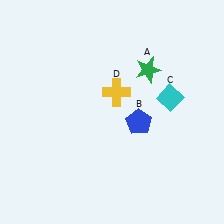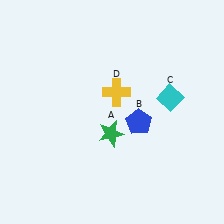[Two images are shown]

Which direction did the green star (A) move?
The green star (A) moved down.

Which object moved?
The green star (A) moved down.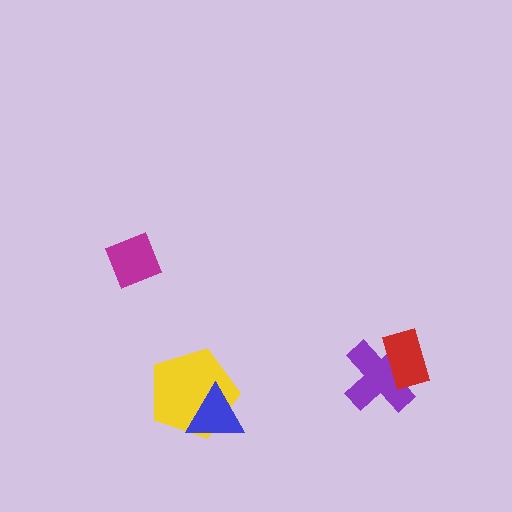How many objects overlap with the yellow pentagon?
1 object overlaps with the yellow pentagon.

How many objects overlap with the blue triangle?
1 object overlaps with the blue triangle.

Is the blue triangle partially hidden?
No, no other shape covers it.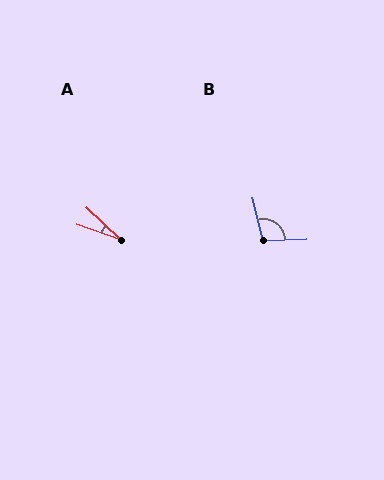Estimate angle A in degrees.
Approximately 25 degrees.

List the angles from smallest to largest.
A (25°), B (102°).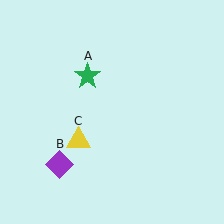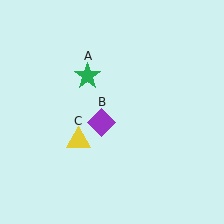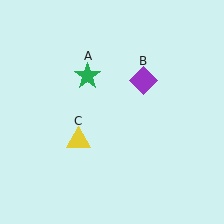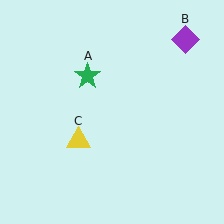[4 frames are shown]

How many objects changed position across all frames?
1 object changed position: purple diamond (object B).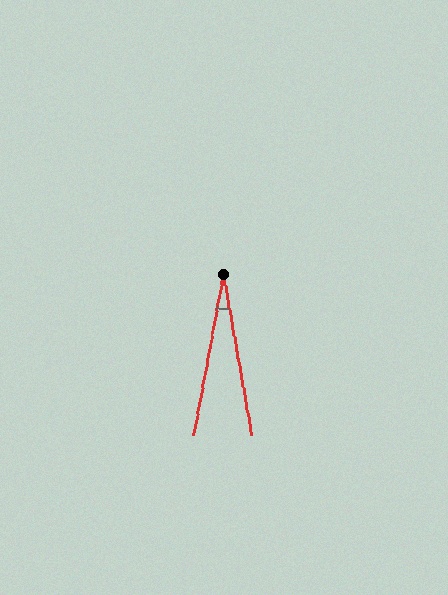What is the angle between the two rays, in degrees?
Approximately 20 degrees.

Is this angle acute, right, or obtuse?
It is acute.